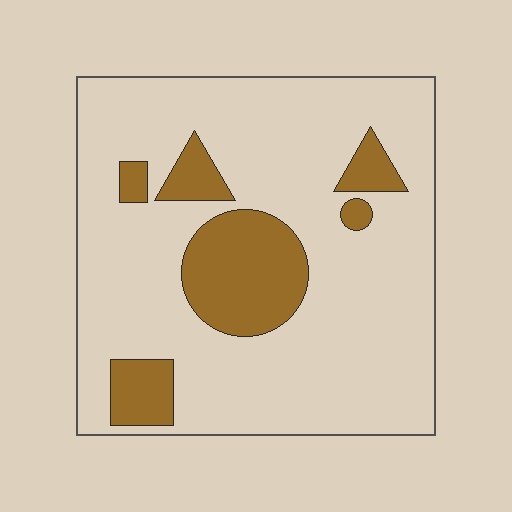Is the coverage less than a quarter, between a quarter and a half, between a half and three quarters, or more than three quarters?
Less than a quarter.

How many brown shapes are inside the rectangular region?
6.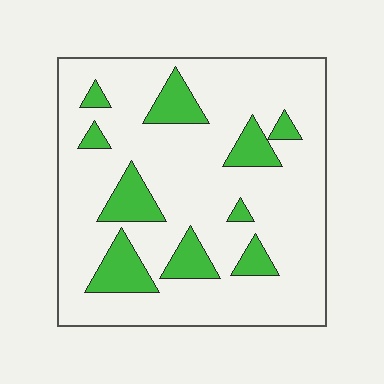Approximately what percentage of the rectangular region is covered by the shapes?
Approximately 20%.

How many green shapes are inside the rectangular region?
10.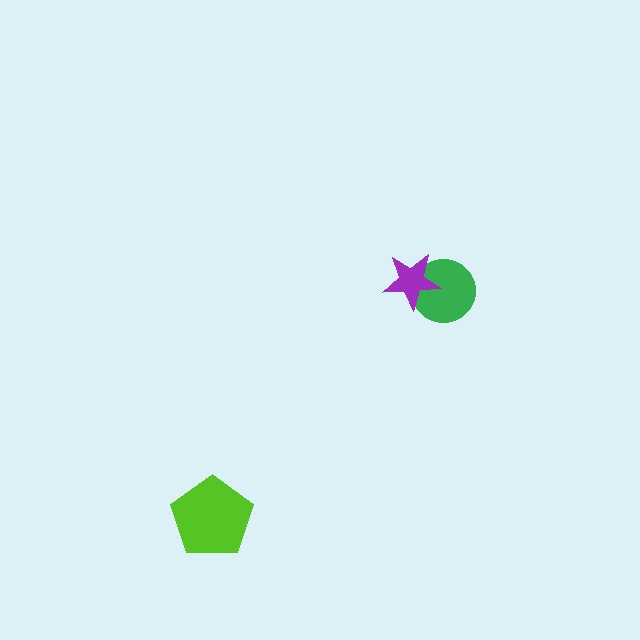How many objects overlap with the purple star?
1 object overlaps with the purple star.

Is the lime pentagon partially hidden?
No, no other shape covers it.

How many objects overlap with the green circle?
1 object overlaps with the green circle.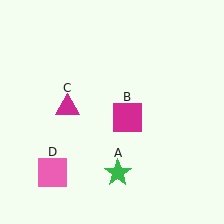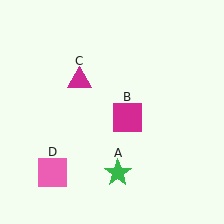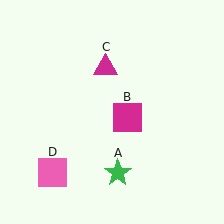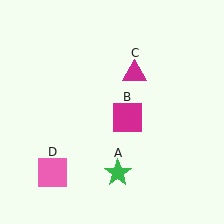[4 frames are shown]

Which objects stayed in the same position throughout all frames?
Green star (object A) and magenta square (object B) and pink square (object D) remained stationary.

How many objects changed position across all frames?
1 object changed position: magenta triangle (object C).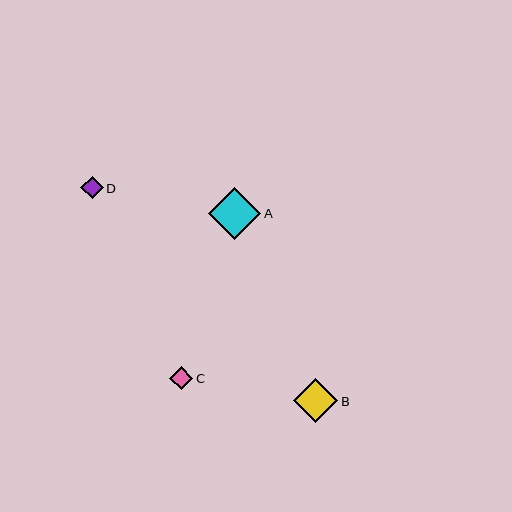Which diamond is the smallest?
Diamond D is the smallest with a size of approximately 22 pixels.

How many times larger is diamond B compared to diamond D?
Diamond B is approximately 2.0 times the size of diamond D.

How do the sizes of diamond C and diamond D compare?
Diamond C and diamond D are approximately the same size.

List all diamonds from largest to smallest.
From largest to smallest: A, B, C, D.